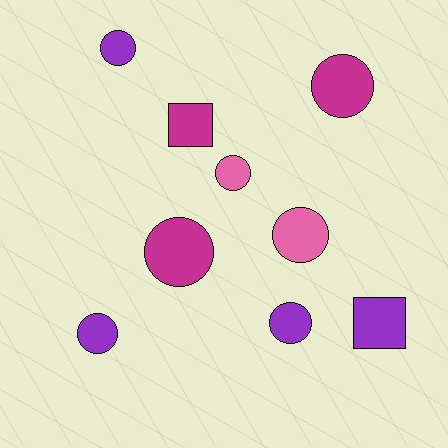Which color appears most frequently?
Purple, with 4 objects.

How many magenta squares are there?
There is 1 magenta square.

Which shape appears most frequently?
Circle, with 7 objects.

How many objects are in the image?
There are 9 objects.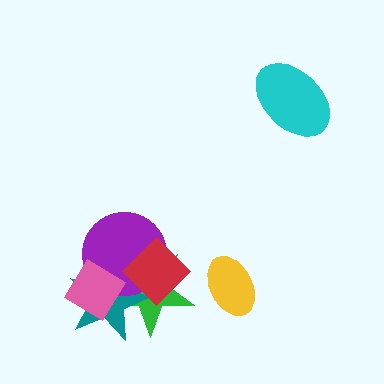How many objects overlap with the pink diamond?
3 objects overlap with the pink diamond.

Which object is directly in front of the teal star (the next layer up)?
The purple circle is directly in front of the teal star.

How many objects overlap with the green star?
4 objects overlap with the green star.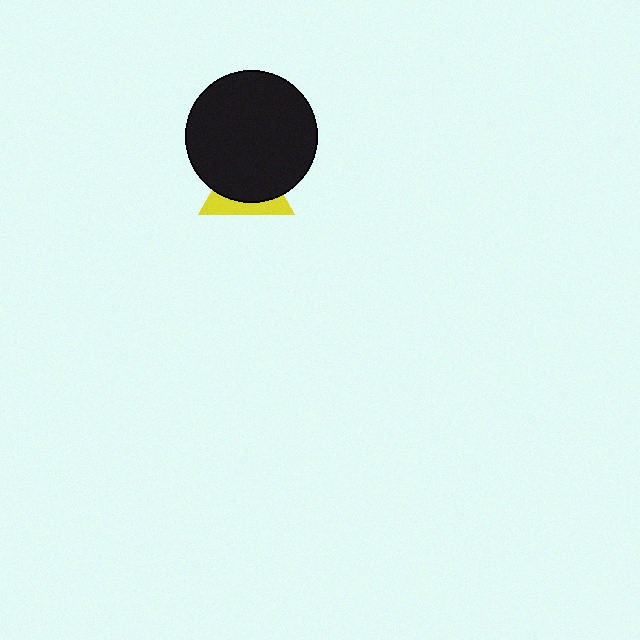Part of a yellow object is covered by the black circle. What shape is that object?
It is a triangle.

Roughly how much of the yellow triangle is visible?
A small part of it is visible (roughly 35%).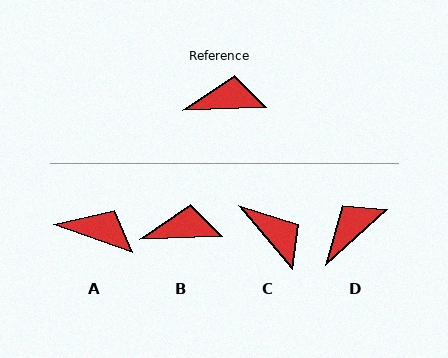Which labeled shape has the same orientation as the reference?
B.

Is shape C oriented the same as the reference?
No, it is off by about 52 degrees.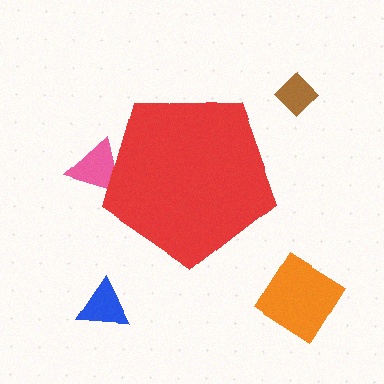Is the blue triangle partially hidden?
No, the blue triangle is fully visible.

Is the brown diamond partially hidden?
No, the brown diamond is fully visible.